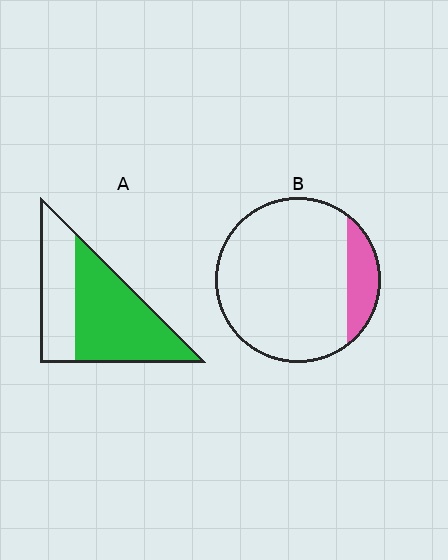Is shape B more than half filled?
No.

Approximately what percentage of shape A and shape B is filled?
A is approximately 60% and B is approximately 15%.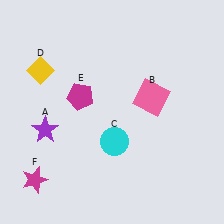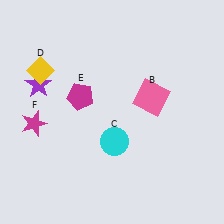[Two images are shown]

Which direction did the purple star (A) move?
The purple star (A) moved up.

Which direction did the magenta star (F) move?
The magenta star (F) moved up.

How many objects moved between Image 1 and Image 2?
2 objects moved between the two images.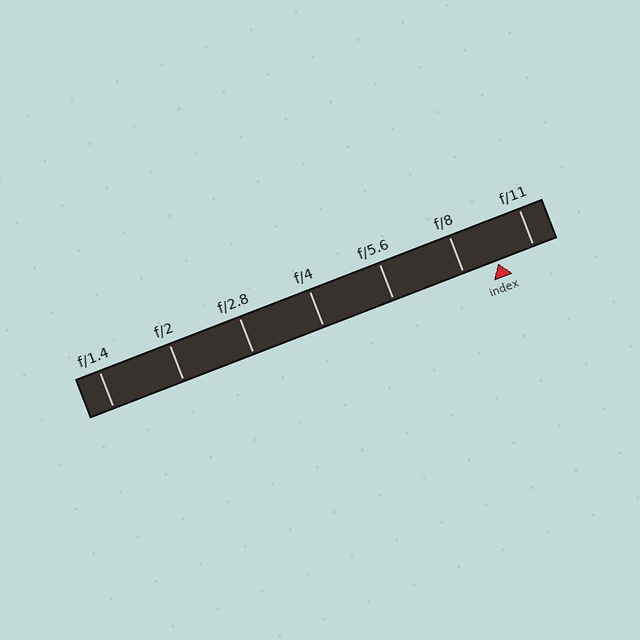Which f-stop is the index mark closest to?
The index mark is closest to f/8.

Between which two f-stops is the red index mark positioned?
The index mark is between f/8 and f/11.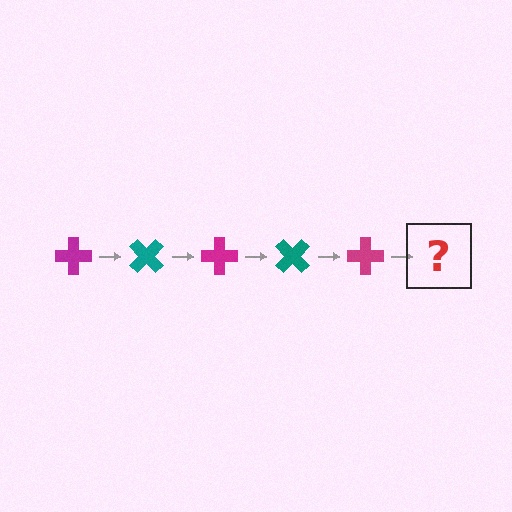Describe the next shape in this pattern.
It should be a teal cross, rotated 225 degrees from the start.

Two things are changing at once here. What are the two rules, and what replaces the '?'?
The two rules are that it rotates 45 degrees each step and the color cycles through magenta and teal. The '?' should be a teal cross, rotated 225 degrees from the start.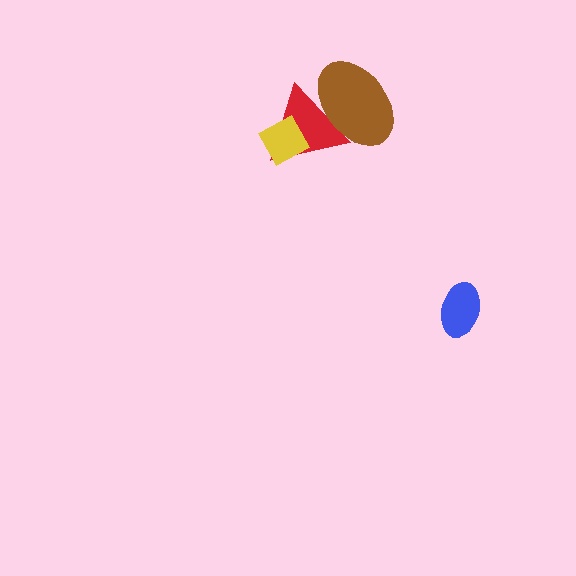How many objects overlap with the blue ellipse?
0 objects overlap with the blue ellipse.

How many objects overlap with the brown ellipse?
1 object overlaps with the brown ellipse.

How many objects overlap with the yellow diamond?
1 object overlaps with the yellow diamond.